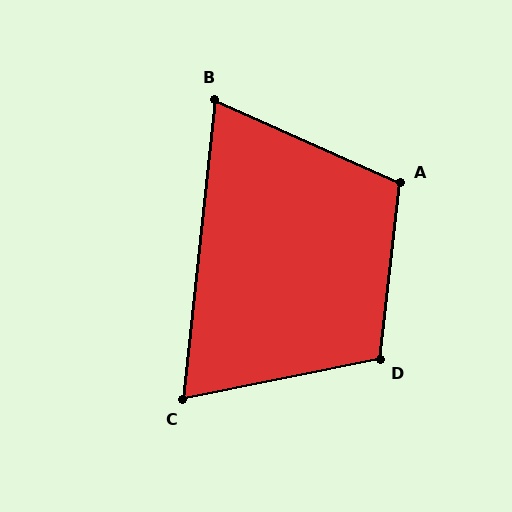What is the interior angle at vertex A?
Approximately 108 degrees (obtuse).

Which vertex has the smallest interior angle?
B, at approximately 72 degrees.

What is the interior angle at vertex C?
Approximately 72 degrees (acute).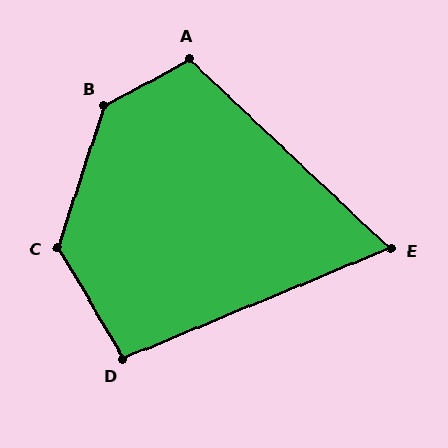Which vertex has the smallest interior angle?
E, at approximately 66 degrees.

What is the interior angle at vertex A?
Approximately 108 degrees (obtuse).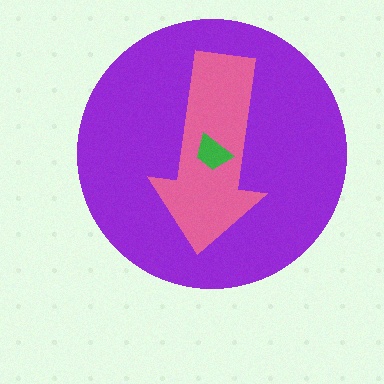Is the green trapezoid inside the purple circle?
Yes.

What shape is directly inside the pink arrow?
The green trapezoid.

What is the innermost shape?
The green trapezoid.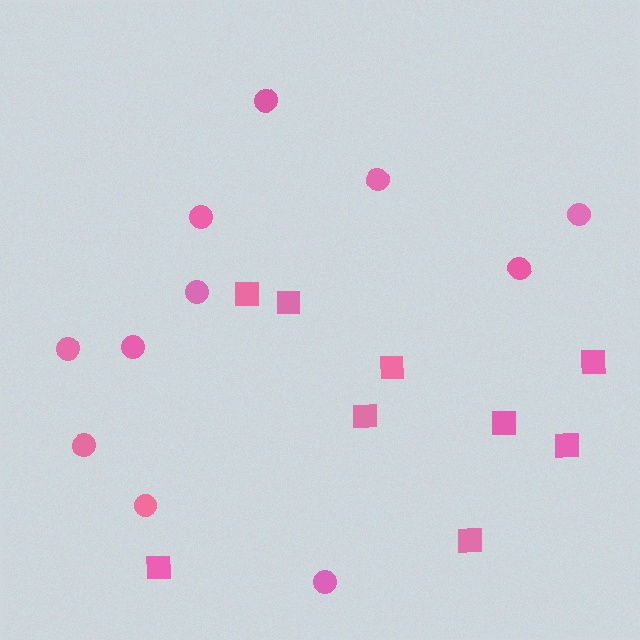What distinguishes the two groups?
There are 2 groups: one group of squares (9) and one group of circles (11).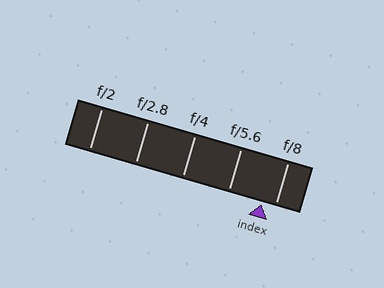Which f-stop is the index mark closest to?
The index mark is closest to f/8.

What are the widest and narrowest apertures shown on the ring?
The widest aperture shown is f/2 and the narrowest is f/8.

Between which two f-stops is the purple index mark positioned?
The index mark is between f/5.6 and f/8.